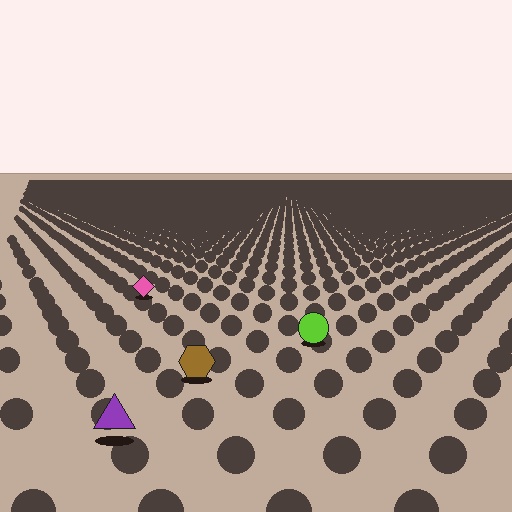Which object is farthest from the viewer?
The pink diamond is farthest from the viewer. It appears smaller and the ground texture around it is denser.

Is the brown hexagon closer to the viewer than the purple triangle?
No. The purple triangle is closer — you can tell from the texture gradient: the ground texture is coarser near it.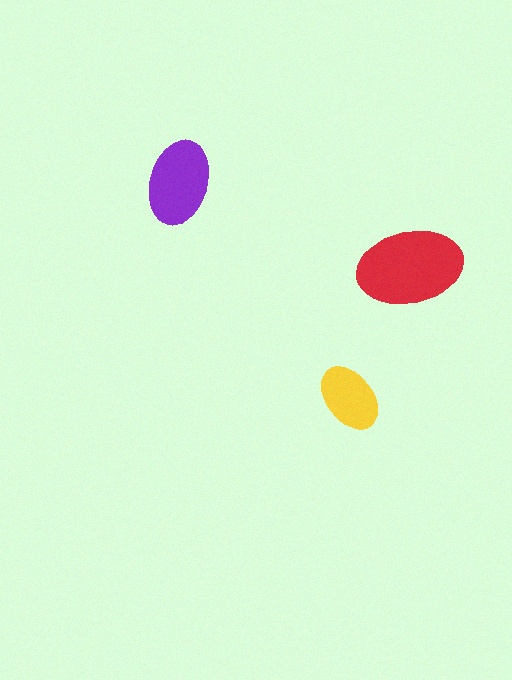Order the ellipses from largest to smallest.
the red one, the purple one, the yellow one.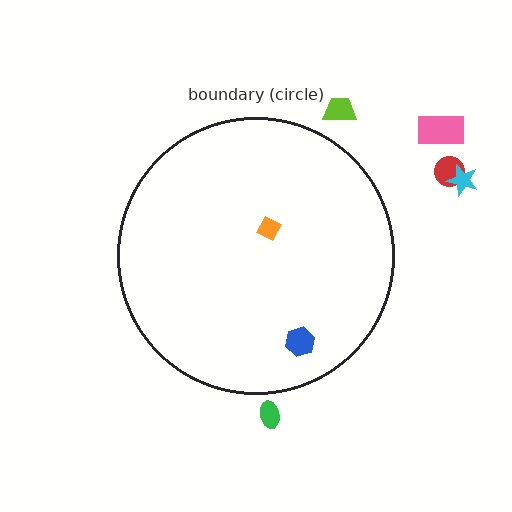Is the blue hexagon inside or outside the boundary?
Inside.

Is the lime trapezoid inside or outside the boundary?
Outside.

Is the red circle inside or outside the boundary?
Outside.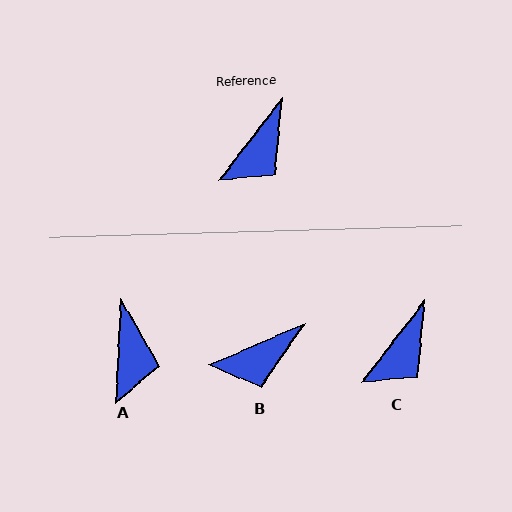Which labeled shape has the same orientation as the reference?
C.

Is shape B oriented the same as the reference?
No, it is off by about 29 degrees.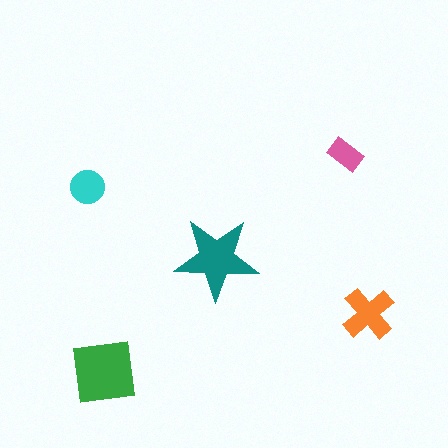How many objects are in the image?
There are 5 objects in the image.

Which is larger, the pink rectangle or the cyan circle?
The cyan circle.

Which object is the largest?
The green square.